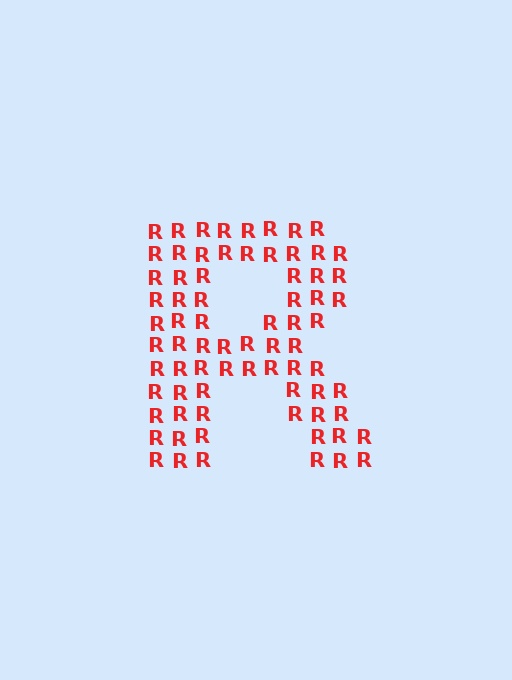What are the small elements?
The small elements are letter R's.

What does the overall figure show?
The overall figure shows the letter R.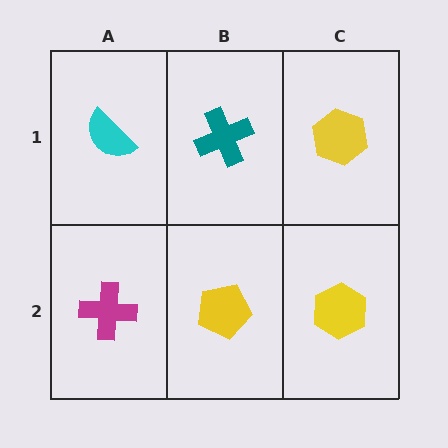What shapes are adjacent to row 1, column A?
A magenta cross (row 2, column A), a teal cross (row 1, column B).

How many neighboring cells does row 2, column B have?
3.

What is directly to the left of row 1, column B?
A cyan semicircle.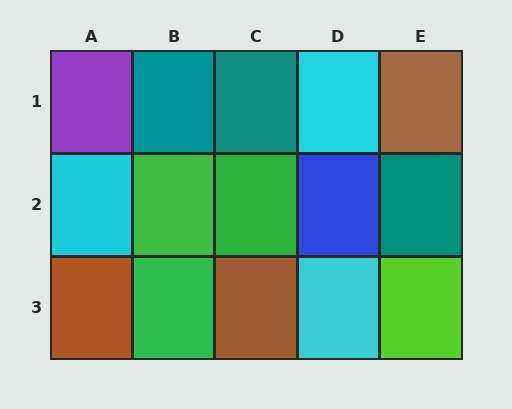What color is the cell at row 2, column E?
Teal.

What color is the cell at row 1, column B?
Teal.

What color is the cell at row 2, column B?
Green.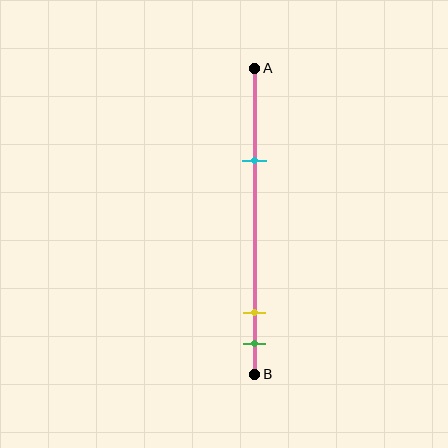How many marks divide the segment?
There are 3 marks dividing the segment.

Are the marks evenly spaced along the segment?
No, the marks are not evenly spaced.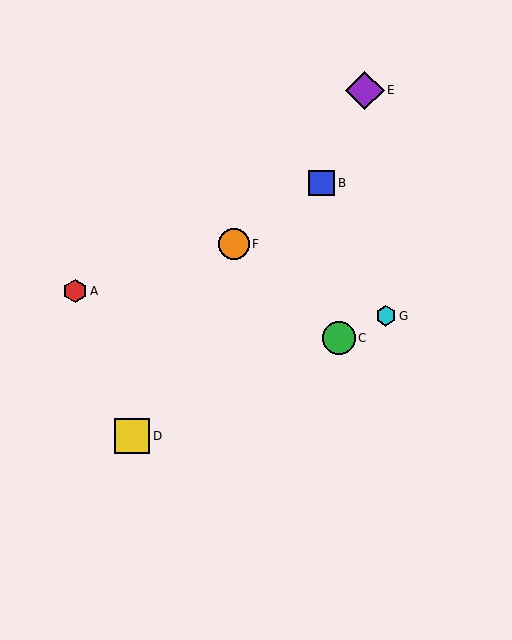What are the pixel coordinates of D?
Object D is at (132, 436).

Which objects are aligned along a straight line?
Objects C, D, G are aligned along a straight line.